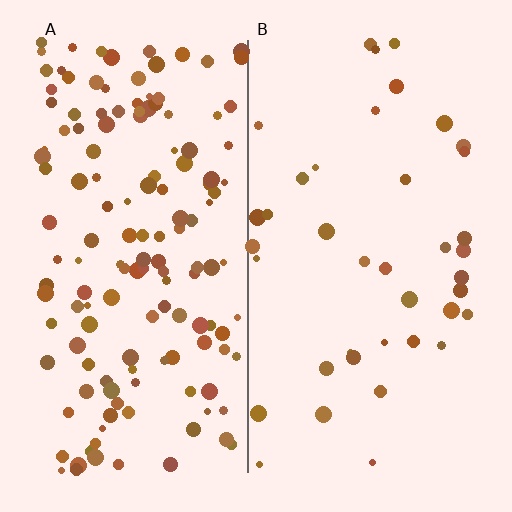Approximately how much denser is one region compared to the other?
Approximately 3.7× — region A over region B.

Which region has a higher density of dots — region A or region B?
A (the left).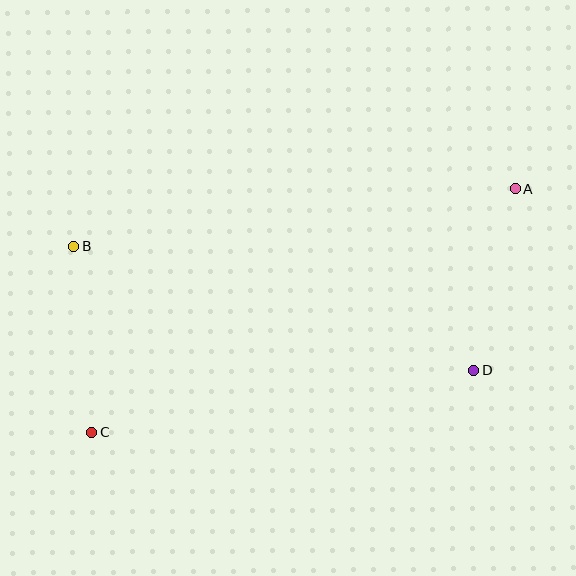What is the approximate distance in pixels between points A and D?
The distance between A and D is approximately 187 pixels.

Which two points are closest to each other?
Points B and C are closest to each other.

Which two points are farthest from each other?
Points A and C are farthest from each other.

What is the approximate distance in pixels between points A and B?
The distance between A and B is approximately 446 pixels.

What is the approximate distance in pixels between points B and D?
The distance between B and D is approximately 419 pixels.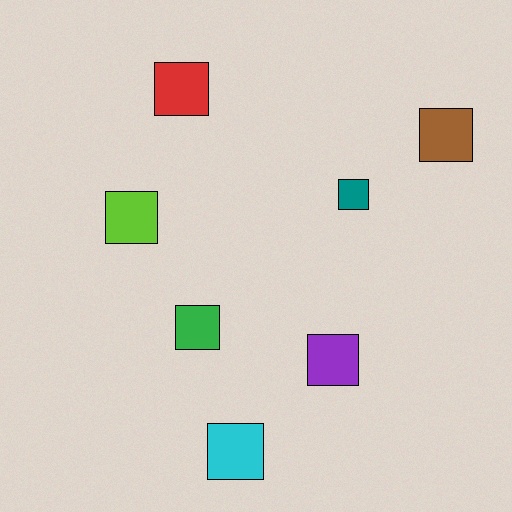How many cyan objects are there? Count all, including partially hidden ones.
There is 1 cyan object.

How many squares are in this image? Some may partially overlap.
There are 7 squares.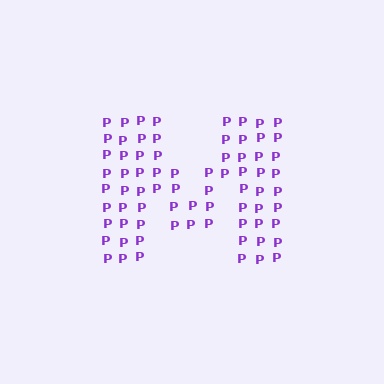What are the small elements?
The small elements are letter P's.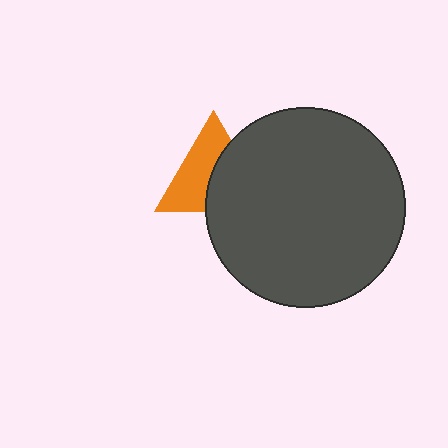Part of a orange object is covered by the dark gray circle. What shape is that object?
It is a triangle.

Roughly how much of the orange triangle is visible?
About half of it is visible (roughly 54%).